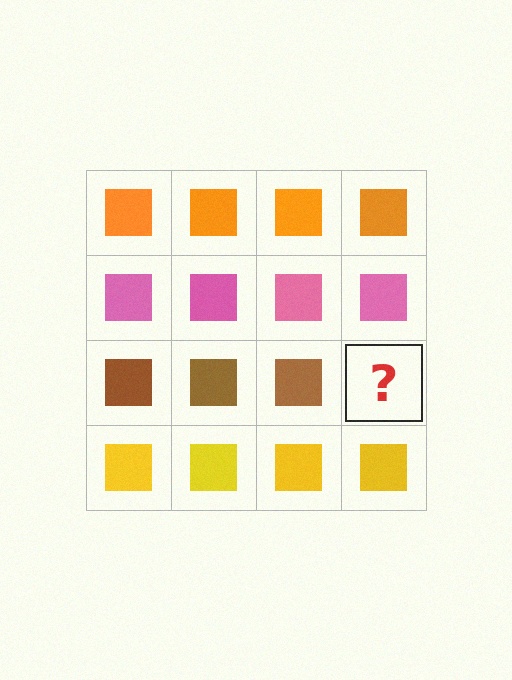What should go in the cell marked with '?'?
The missing cell should contain a brown square.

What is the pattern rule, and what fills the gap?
The rule is that each row has a consistent color. The gap should be filled with a brown square.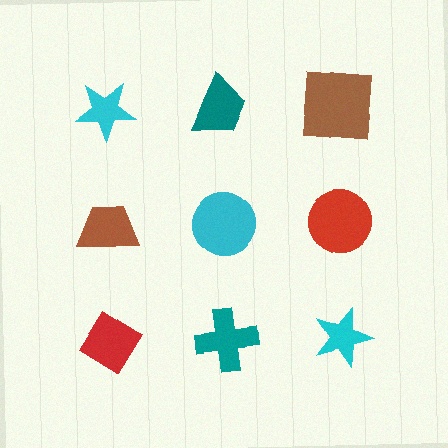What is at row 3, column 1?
A red diamond.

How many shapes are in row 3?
3 shapes.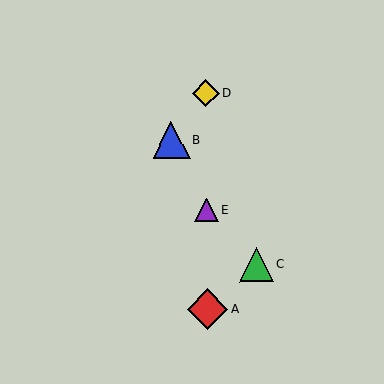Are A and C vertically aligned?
No, A is at x≈208 and C is at x≈256.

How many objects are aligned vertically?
3 objects (A, D, E) are aligned vertically.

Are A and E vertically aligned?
Yes, both are at x≈208.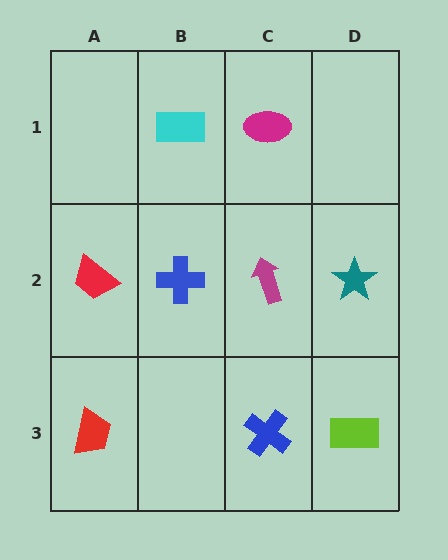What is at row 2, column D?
A teal star.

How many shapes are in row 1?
2 shapes.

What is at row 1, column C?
A magenta ellipse.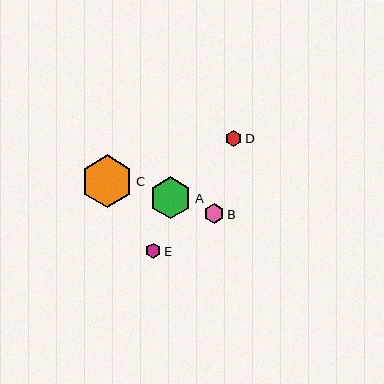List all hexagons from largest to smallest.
From largest to smallest: C, A, B, D, E.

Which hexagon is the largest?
Hexagon C is the largest with a size of approximately 52 pixels.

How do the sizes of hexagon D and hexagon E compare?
Hexagon D and hexagon E are approximately the same size.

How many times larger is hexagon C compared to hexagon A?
Hexagon C is approximately 1.2 times the size of hexagon A.